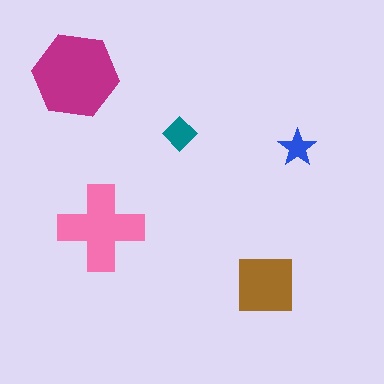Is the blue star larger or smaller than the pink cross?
Smaller.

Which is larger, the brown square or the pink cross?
The pink cross.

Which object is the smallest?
The blue star.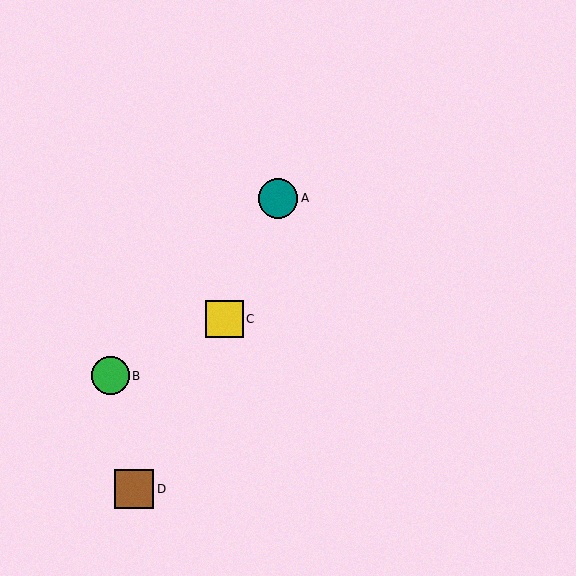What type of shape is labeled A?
Shape A is a teal circle.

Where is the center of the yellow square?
The center of the yellow square is at (224, 319).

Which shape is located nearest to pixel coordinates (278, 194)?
The teal circle (labeled A) at (278, 198) is nearest to that location.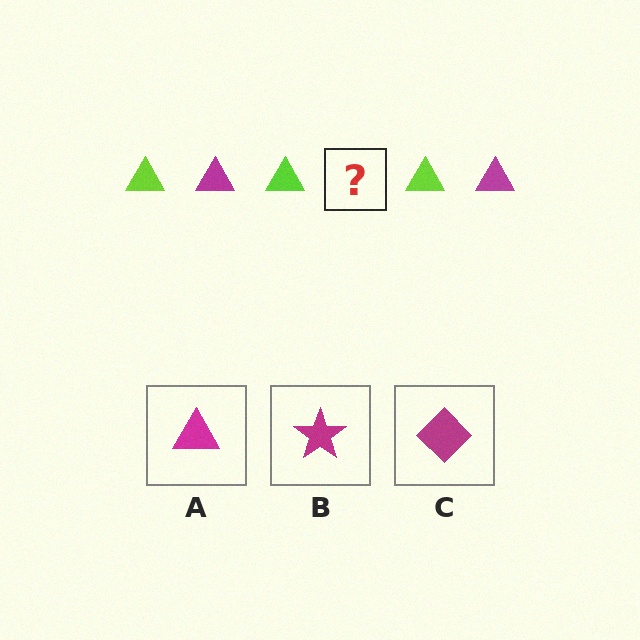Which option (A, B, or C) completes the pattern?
A.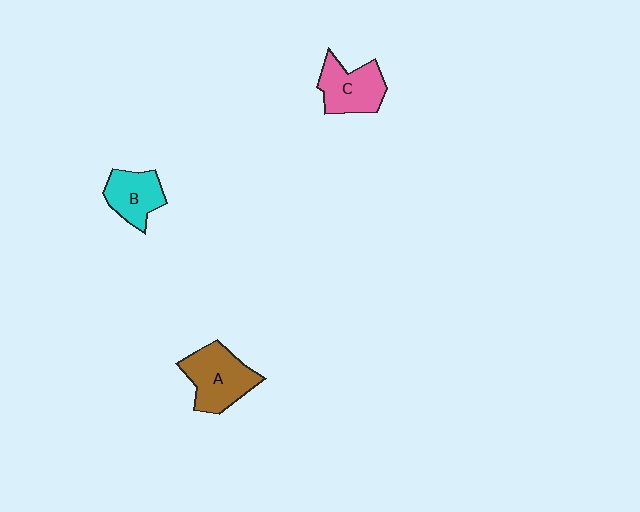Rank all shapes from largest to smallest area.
From largest to smallest: A (brown), C (pink), B (cyan).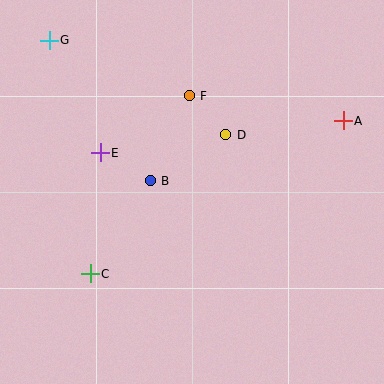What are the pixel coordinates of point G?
Point G is at (49, 40).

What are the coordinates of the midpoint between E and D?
The midpoint between E and D is at (163, 144).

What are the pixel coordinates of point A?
Point A is at (343, 121).